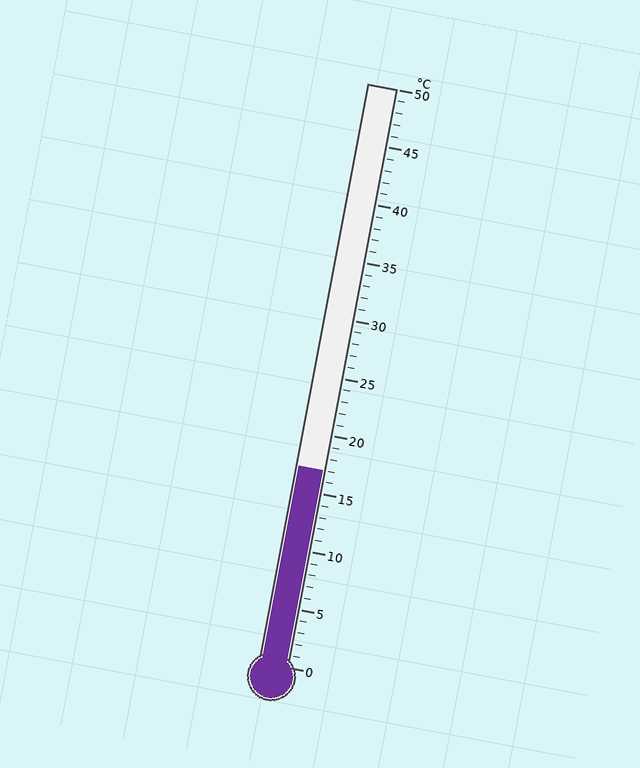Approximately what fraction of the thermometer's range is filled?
The thermometer is filled to approximately 35% of its range.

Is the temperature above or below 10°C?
The temperature is above 10°C.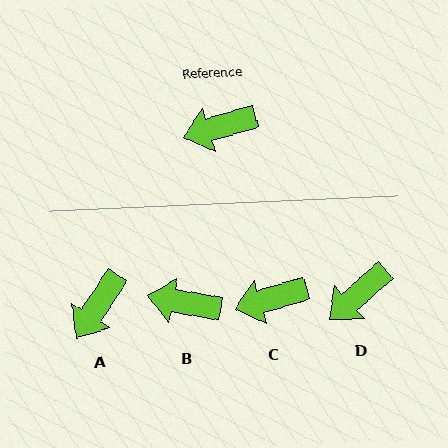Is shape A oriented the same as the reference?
No, it is off by about 40 degrees.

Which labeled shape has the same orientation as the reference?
C.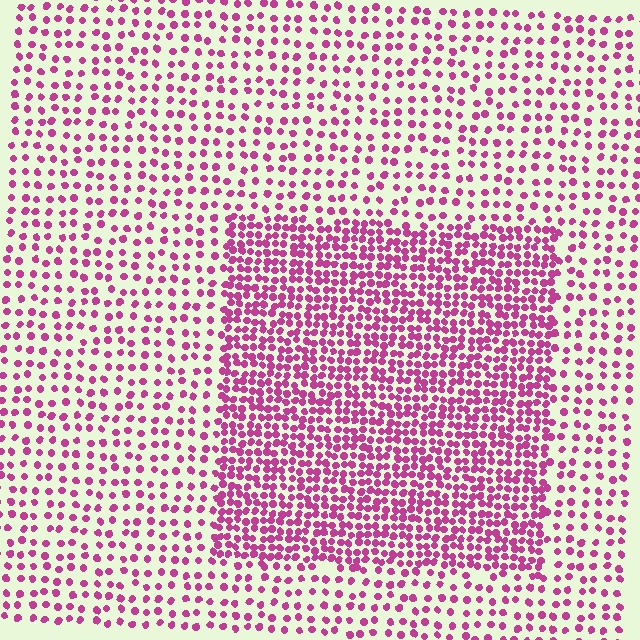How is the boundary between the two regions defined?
The boundary is defined by a change in element density (approximately 2.2x ratio). All elements are the same color, size, and shape.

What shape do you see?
I see a rectangle.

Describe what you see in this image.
The image contains small magenta elements arranged at two different densities. A rectangle-shaped region is visible where the elements are more densely packed than the surrounding area.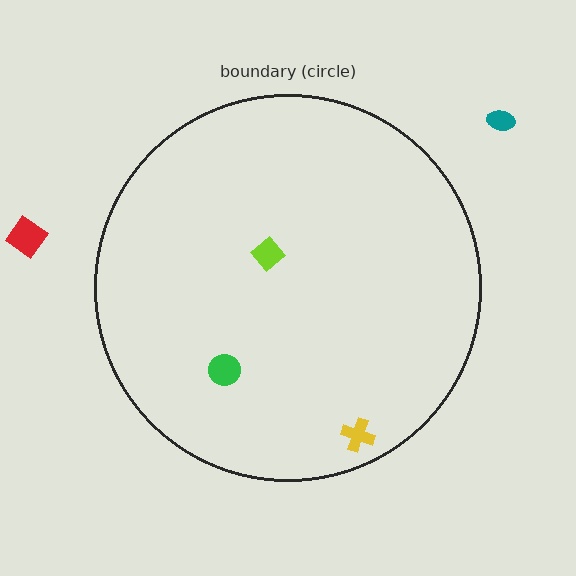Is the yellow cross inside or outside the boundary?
Inside.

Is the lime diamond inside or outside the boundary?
Inside.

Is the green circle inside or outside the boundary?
Inside.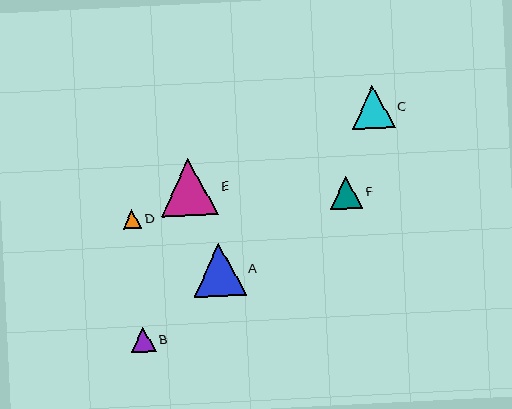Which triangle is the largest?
Triangle E is the largest with a size of approximately 57 pixels.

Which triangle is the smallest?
Triangle D is the smallest with a size of approximately 19 pixels.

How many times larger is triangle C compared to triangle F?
Triangle C is approximately 1.3 times the size of triangle F.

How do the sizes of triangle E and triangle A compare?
Triangle E and triangle A are approximately the same size.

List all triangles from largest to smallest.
From largest to smallest: E, A, C, F, B, D.